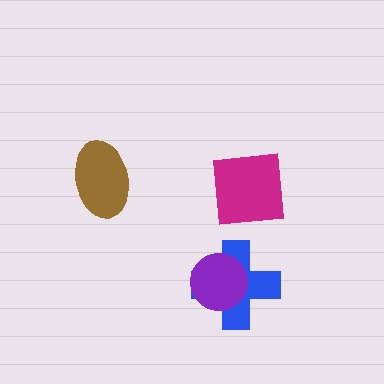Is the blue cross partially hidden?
Yes, it is partially covered by another shape.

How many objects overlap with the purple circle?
1 object overlaps with the purple circle.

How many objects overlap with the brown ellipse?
0 objects overlap with the brown ellipse.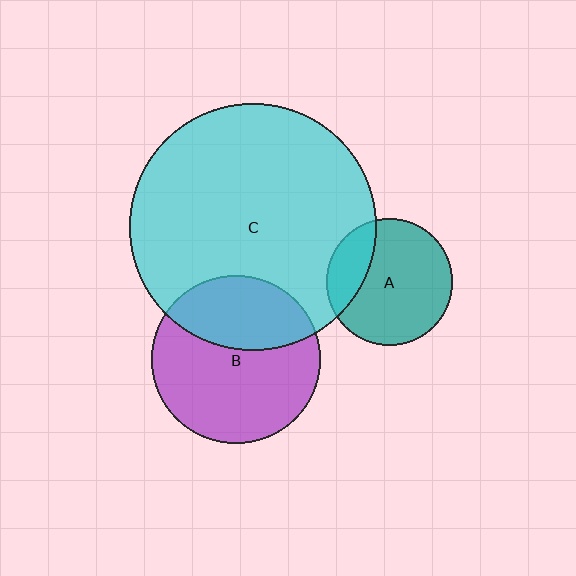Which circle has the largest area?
Circle C (cyan).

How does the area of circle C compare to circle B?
Approximately 2.2 times.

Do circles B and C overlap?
Yes.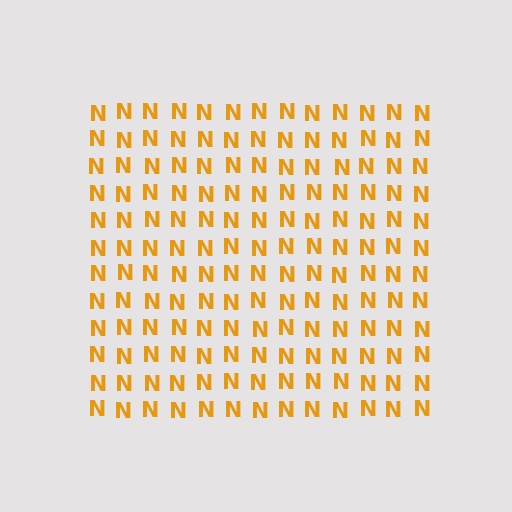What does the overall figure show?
The overall figure shows a square.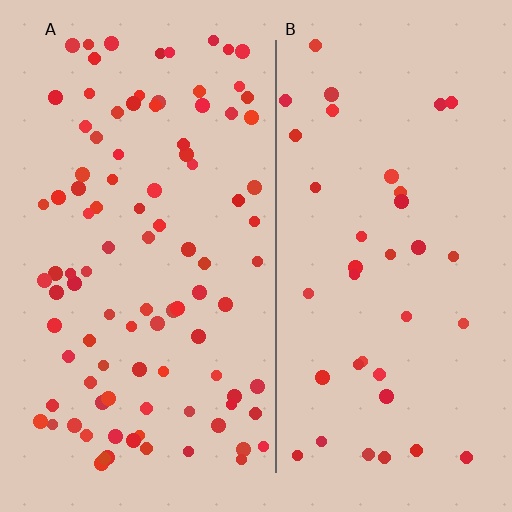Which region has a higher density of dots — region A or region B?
A (the left).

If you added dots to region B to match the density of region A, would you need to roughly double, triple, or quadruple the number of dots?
Approximately triple.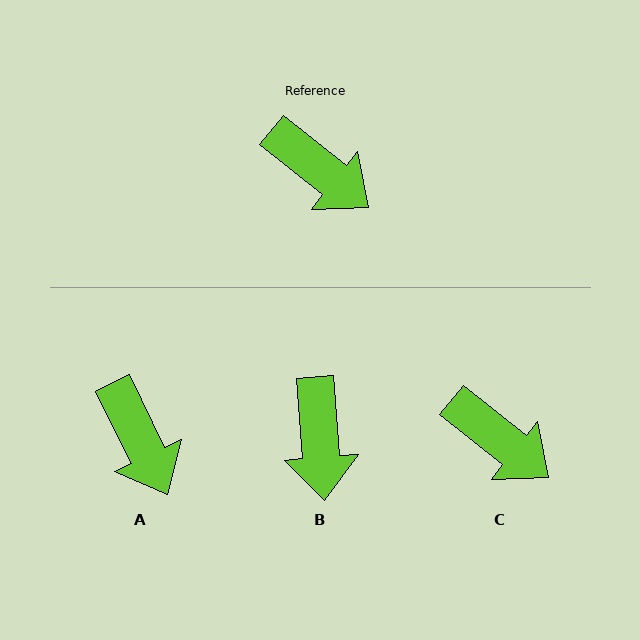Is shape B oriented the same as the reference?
No, it is off by about 47 degrees.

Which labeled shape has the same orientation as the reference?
C.